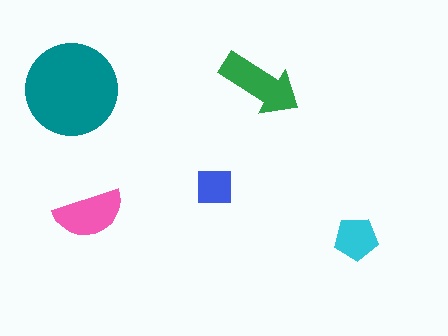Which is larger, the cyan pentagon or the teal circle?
The teal circle.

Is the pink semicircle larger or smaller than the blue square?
Larger.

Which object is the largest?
The teal circle.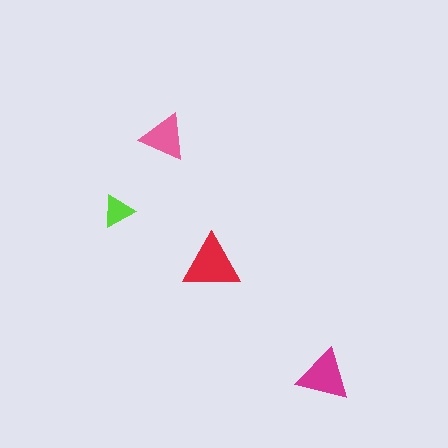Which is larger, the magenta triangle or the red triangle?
The red one.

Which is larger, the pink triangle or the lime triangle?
The pink one.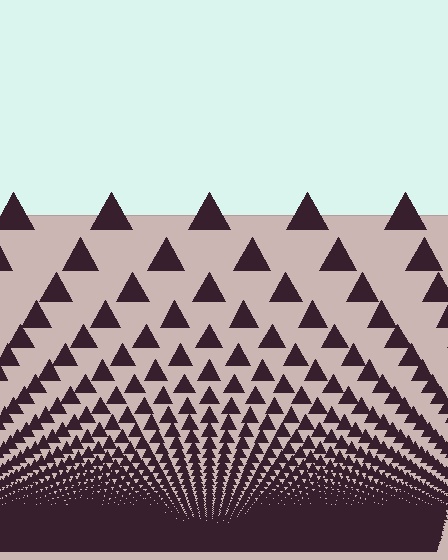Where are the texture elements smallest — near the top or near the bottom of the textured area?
Near the bottom.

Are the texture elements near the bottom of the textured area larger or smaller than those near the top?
Smaller. The gradient is inverted — elements near the bottom are smaller and denser.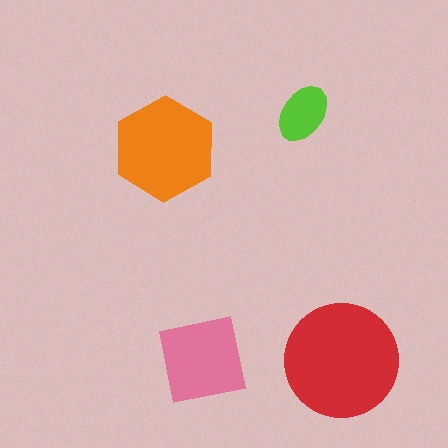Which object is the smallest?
The lime ellipse.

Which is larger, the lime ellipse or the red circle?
The red circle.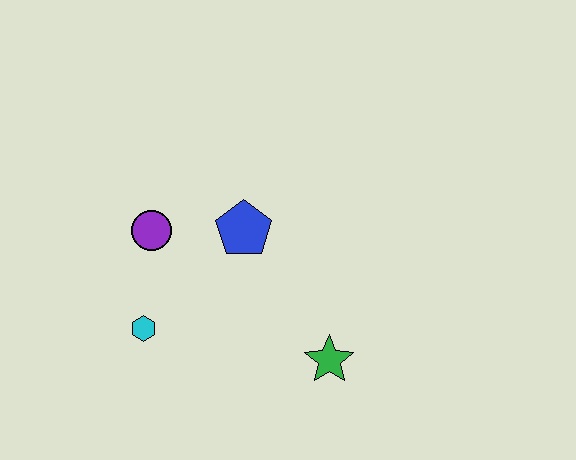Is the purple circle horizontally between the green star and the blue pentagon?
No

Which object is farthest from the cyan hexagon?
The green star is farthest from the cyan hexagon.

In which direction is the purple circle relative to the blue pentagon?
The purple circle is to the left of the blue pentagon.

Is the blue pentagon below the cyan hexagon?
No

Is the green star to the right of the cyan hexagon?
Yes